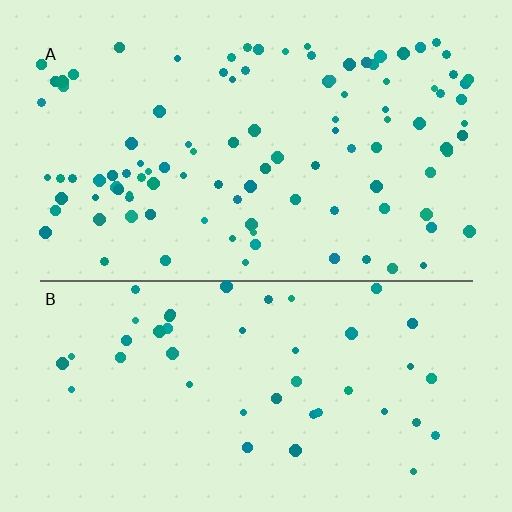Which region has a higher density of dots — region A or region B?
A (the top).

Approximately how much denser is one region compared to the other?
Approximately 2.3× — region A over region B.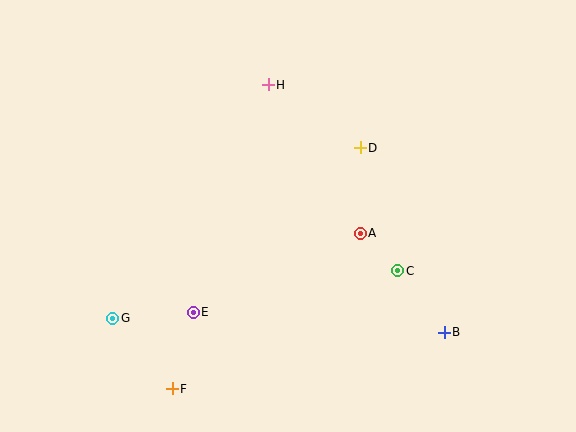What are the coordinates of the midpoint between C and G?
The midpoint between C and G is at (255, 295).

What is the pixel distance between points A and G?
The distance between A and G is 262 pixels.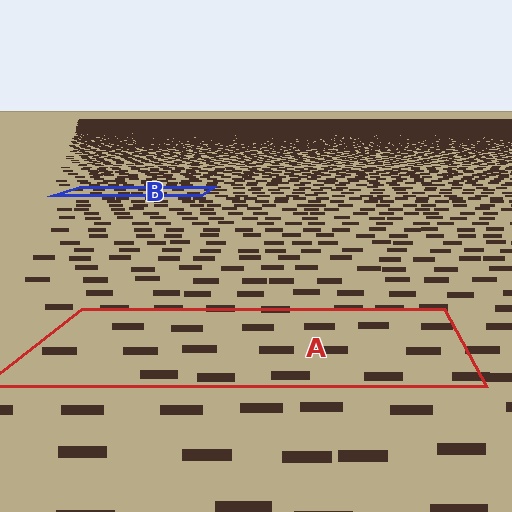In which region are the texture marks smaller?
The texture marks are smaller in region B, because it is farther away.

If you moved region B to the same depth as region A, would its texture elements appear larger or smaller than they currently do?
They would appear larger. At a closer depth, the same texture elements are projected at a bigger on-screen size.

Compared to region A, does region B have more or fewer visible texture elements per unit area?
Region B has more texture elements per unit area — they are packed more densely because it is farther away.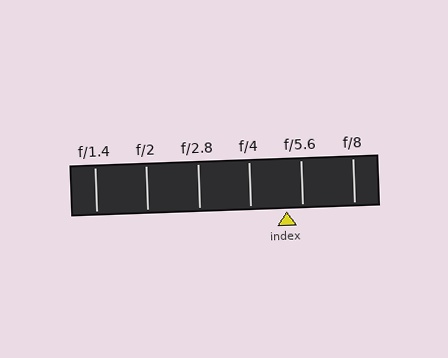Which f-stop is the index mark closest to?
The index mark is closest to f/5.6.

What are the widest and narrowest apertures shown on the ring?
The widest aperture shown is f/1.4 and the narrowest is f/8.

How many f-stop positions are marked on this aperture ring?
There are 6 f-stop positions marked.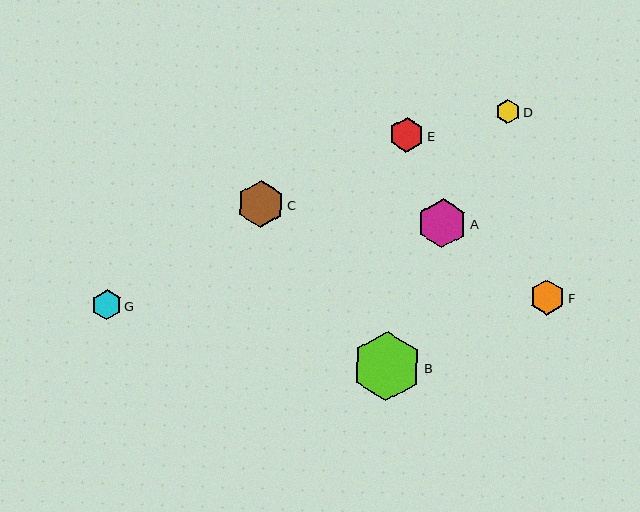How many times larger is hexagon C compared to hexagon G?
Hexagon C is approximately 1.5 times the size of hexagon G.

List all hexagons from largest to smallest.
From largest to smallest: B, A, C, F, E, G, D.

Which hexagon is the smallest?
Hexagon D is the smallest with a size of approximately 24 pixels.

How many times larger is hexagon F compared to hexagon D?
Hexagon F is approximately 1.5 times the size of hexagon D.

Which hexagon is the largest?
Hexagon B is the largest with a size of approximately 70 pixels.